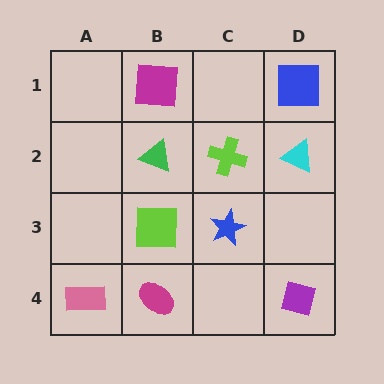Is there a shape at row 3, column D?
No, that cell is empty.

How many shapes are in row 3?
2 shapes.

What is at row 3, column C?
A blue star.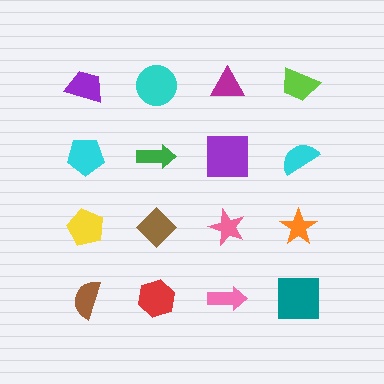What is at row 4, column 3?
A pink arrow.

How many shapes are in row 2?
4 shapes.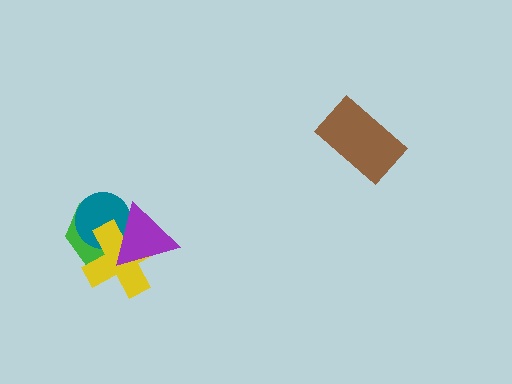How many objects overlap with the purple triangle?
3 objects overlap with the purple triangle.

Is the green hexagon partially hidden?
Yes, it is partially covered by another shape.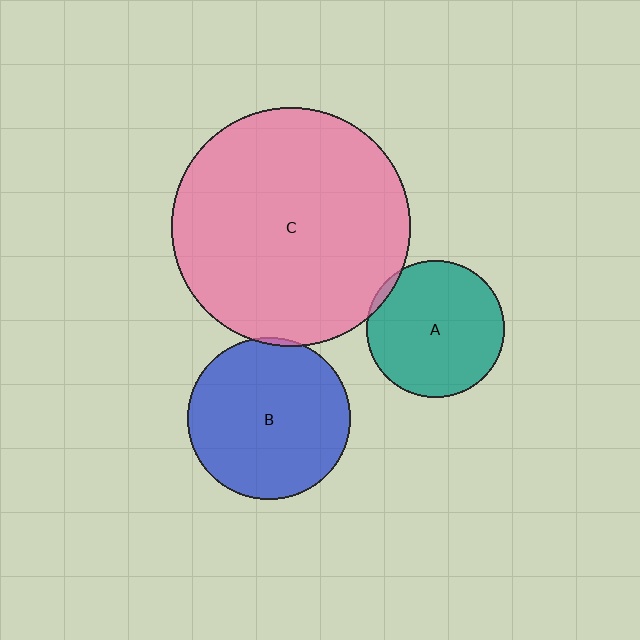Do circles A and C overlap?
Yes.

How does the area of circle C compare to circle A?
Approximately 3.0 times.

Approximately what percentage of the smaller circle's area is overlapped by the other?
Approximately 5%.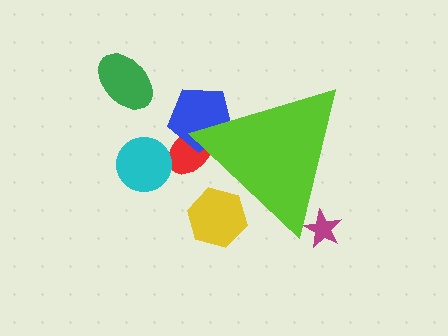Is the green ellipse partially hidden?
No, the green ellipse is fully visible.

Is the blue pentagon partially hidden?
Yes, the blue pentagon is partially hidden behind the lime triangle.